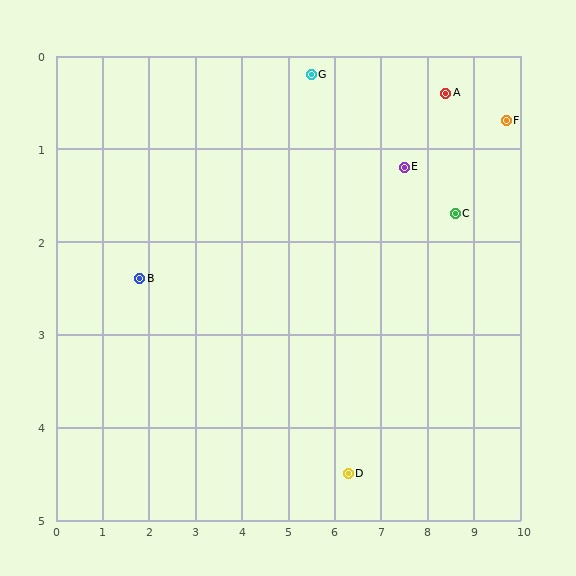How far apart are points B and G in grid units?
Points B and G are about 4.3 grid units apart.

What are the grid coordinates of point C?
Point C is at approximately (8.6, 1.7).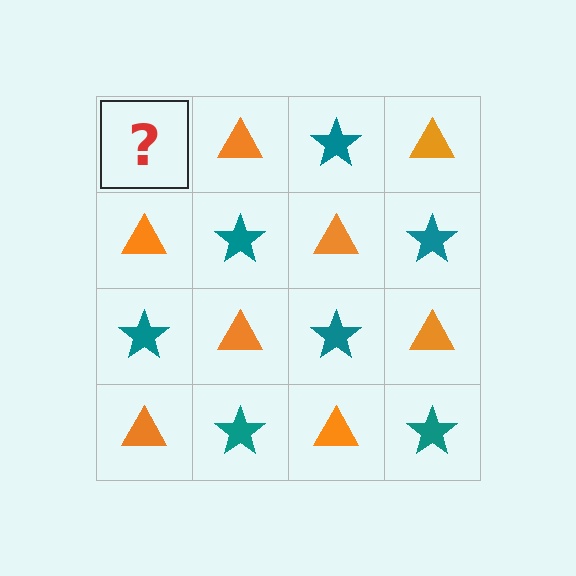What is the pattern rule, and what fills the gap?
The rule is that it alternates teal star and orange triangle in a checkerboard pattern. The gap should be filled with a teal star.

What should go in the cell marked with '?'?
The missing cell should contain a teal star.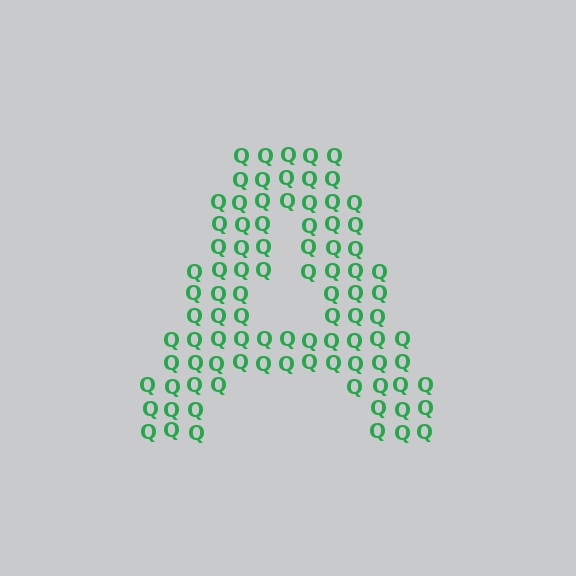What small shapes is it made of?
It is made of small letter Q's.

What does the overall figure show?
The overall figure shows the letter A.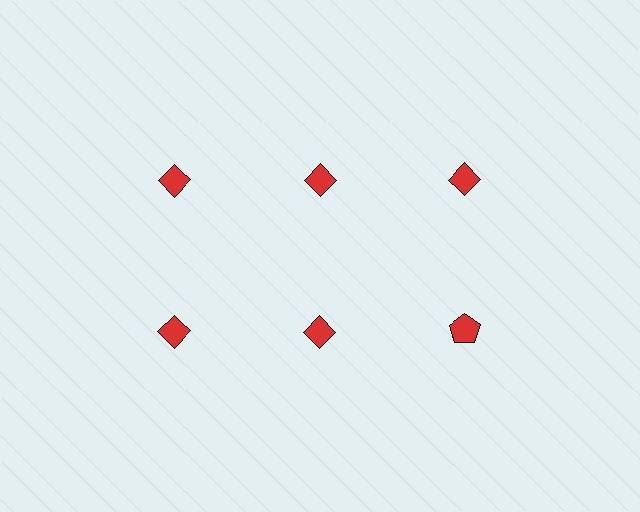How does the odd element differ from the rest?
It has a different shape: pentagon instead of diamond.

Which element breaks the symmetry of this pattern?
The red pentagon in the second row, center column breaks the symmetry. All other shapes are red diamonds.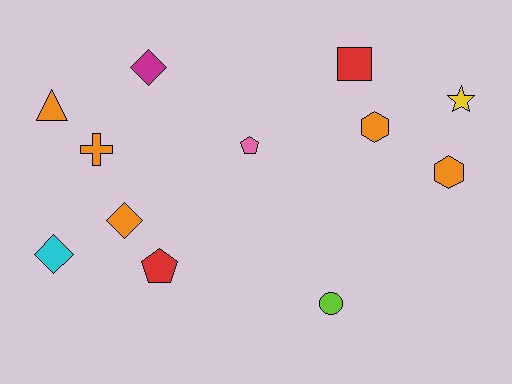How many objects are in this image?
There are 12 objects.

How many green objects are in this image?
There are no green objects.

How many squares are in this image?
There is 1 square.